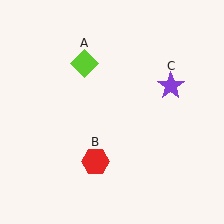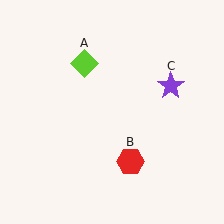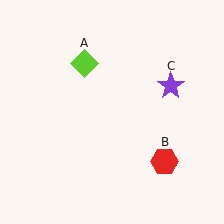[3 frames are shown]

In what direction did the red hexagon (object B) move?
The red hexagon (object B) moved right.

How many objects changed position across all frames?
1 object changed position: red hexagon (object B).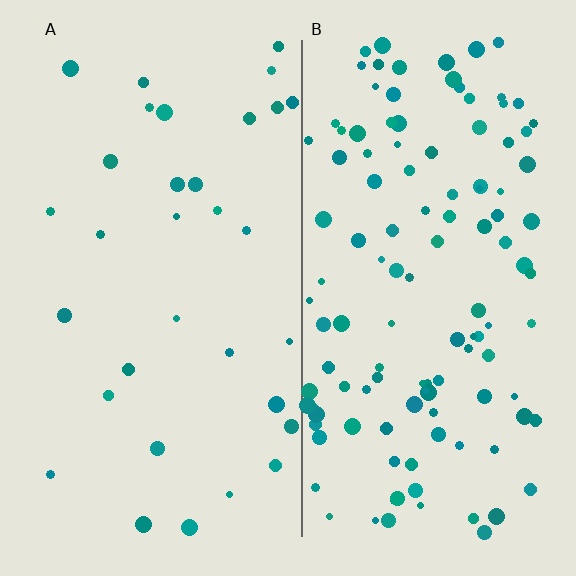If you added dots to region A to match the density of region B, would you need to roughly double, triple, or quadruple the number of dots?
Approximately quadruple.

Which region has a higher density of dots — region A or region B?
B (the right).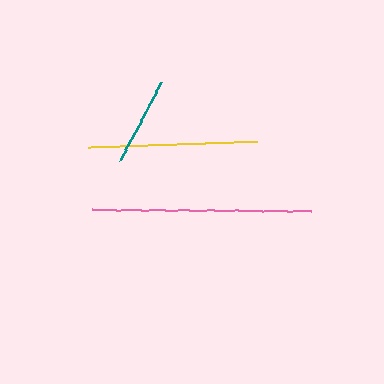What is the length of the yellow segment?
The yellow segment is approximately 169 pixels long.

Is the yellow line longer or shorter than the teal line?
The yellow line is longer than the teal line.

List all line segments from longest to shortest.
From longest to shortest: pink, yellow, teal.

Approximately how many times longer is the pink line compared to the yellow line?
The pink line is approximately 1.3 times the length of the yellow line.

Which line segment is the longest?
The pink line is the longest at approximately 219 pixels.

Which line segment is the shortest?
The teal line is the shortest at approximately 88 pixels.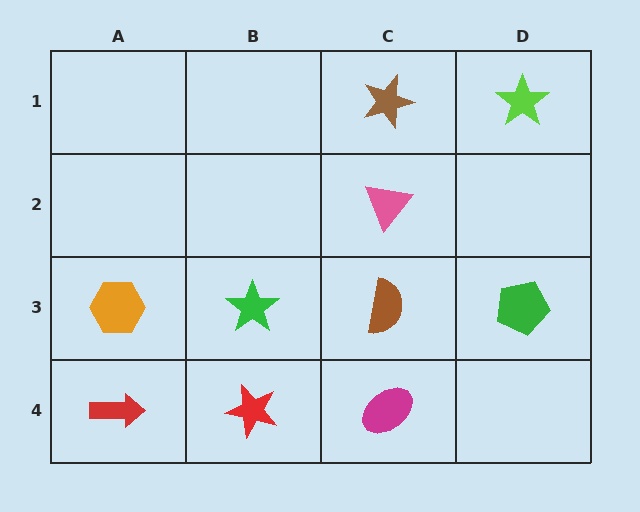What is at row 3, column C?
A brown semicircle.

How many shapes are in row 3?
4 shapes.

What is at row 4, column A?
A red arrow.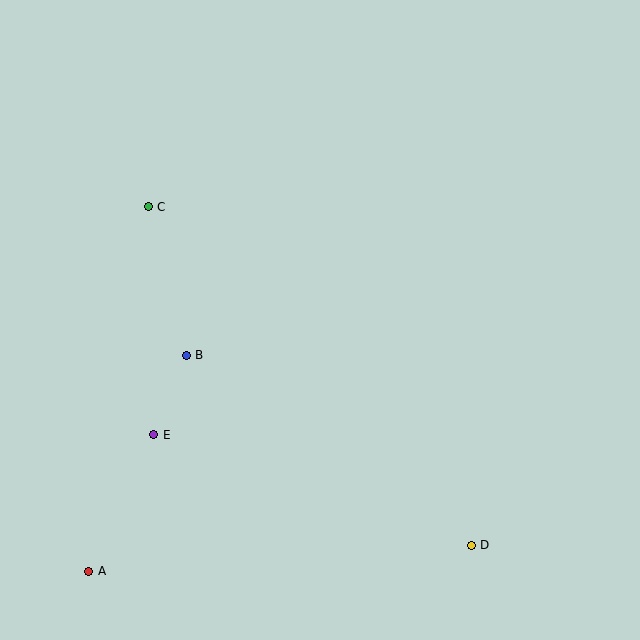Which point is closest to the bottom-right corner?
Point D is closest to the bottom-right corner.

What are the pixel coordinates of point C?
Point C is at (148, 207).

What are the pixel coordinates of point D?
Point D is at (471, 545).